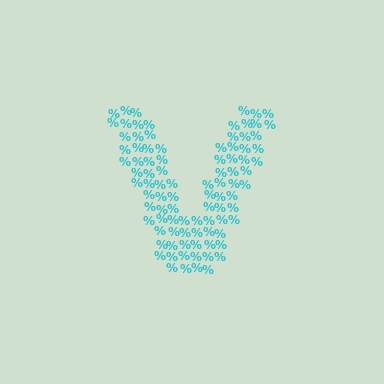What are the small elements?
The small elements are percent signs.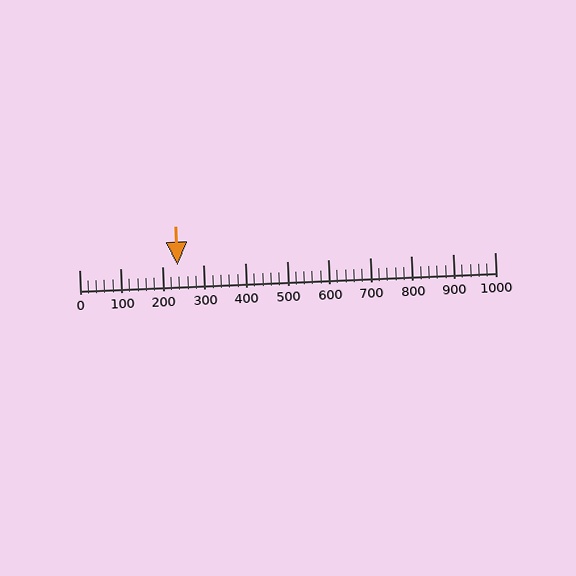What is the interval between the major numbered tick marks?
The major tick marks are spaced 100 units apart.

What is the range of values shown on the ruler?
The ruler shows values from 0 to 1000.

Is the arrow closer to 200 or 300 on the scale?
The arrow is closer to 200.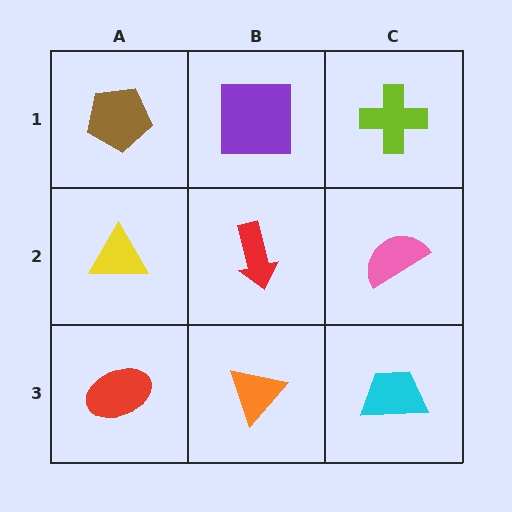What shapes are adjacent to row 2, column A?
A brown pentagon (row 1, column A), a red ellipse (row 3, column A), a red arrow (row 2, column B).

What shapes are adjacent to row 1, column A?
A yellow triangle (row 2, column A), a purple square (row 1, column B).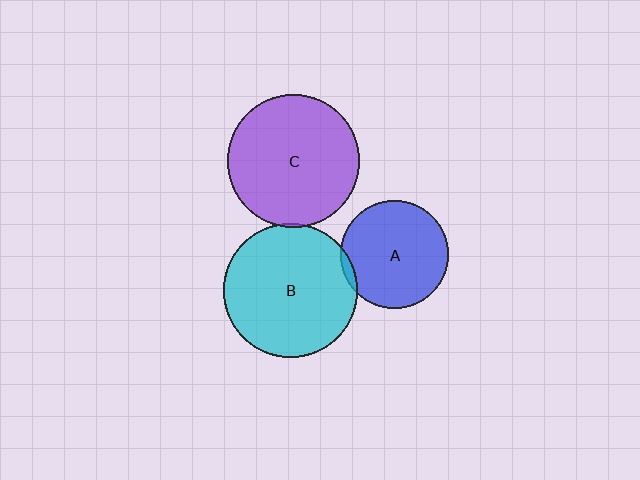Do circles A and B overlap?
Yes.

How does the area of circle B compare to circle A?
Approximately 1.6 times.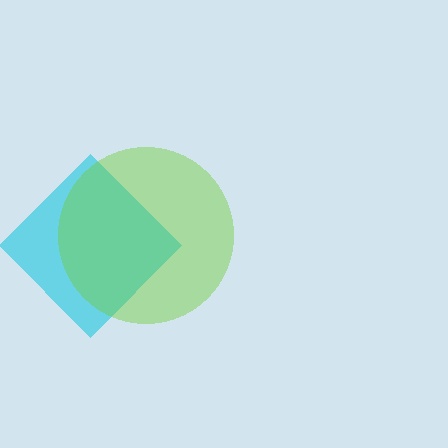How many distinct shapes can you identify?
There are 2 distinct shapes: a cyan diamond, a lime circle.